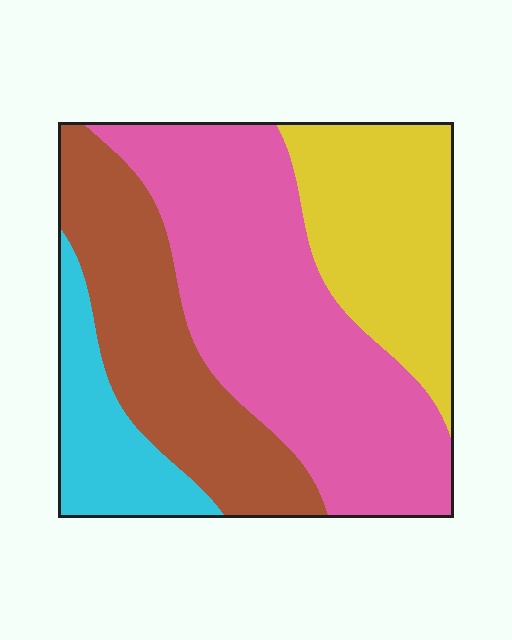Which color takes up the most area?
Pink, at roughly 40%.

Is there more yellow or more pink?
Pink.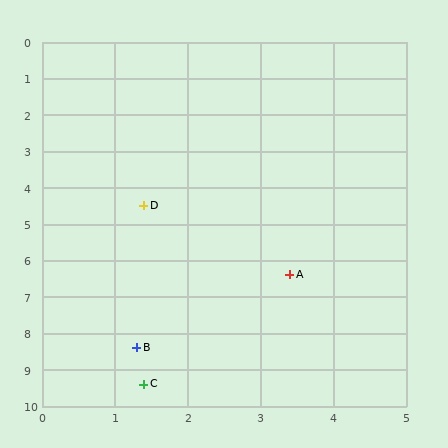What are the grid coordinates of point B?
Point B is at approximately (1.3, 8.4).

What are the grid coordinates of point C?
Point C is at approximately (1.4, 9.4).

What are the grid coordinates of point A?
Point A is at approximately (3.4, 6.4).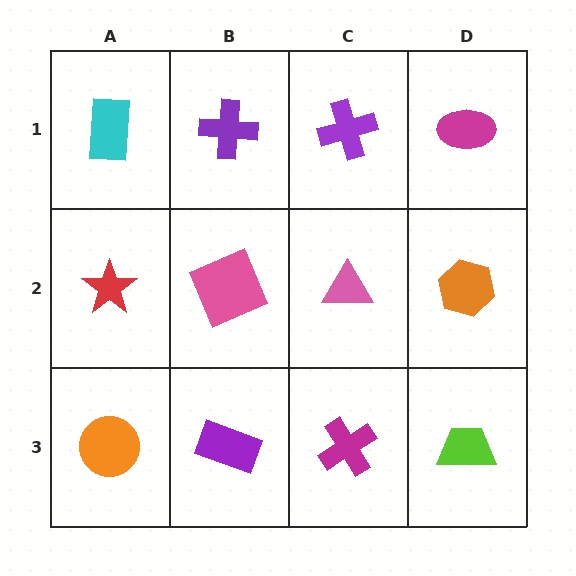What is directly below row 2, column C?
A magenta cross.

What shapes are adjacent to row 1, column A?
A red star (row 2, column A), a purple cross (row 1, column B).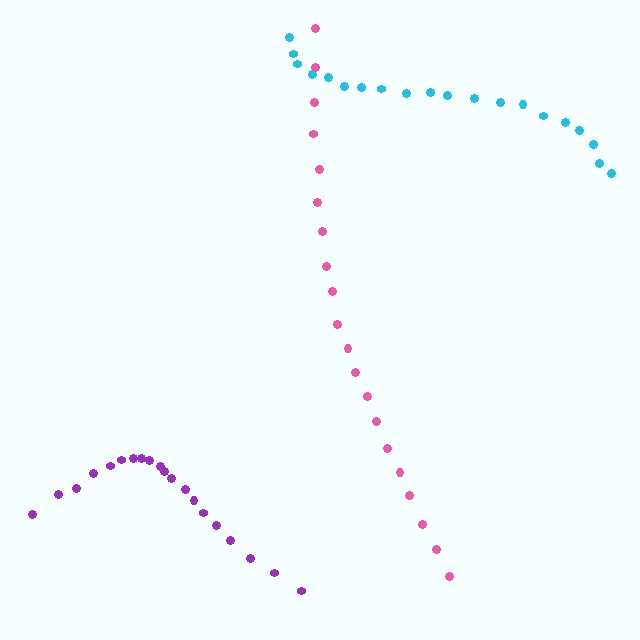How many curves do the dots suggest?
There are 3 distinct paths.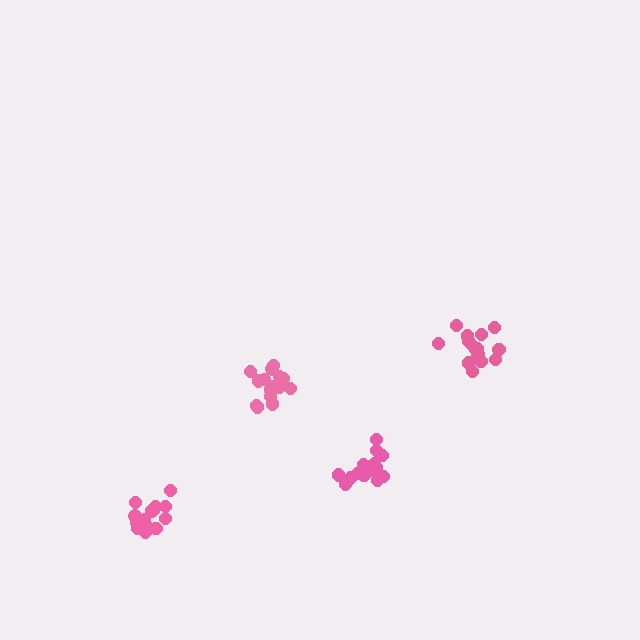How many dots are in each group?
Group 1: 14 dots, Group 2: 15 dots, Group 3: 15 dots, Group 4: 15 dots (59 total).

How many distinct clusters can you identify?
There are 4 distinct clusters.